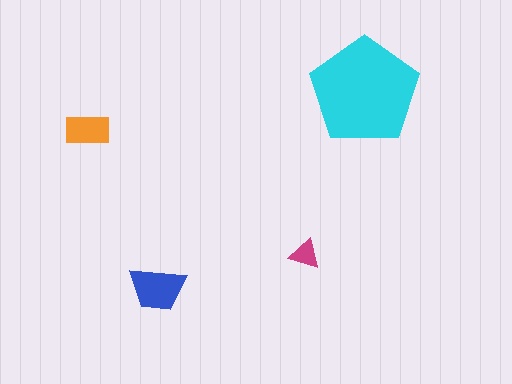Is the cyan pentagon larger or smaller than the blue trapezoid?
Larger.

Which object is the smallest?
The magenta triangle.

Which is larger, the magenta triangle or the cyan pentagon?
The cyan pentagon.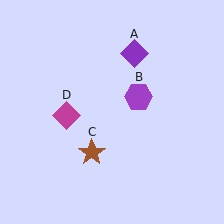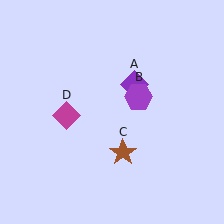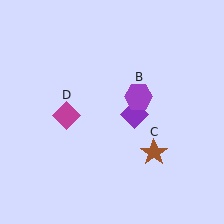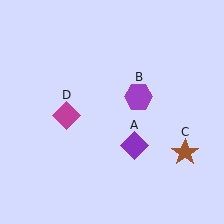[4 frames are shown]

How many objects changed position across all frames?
2 objects changed position: purple diamond (object A), brown star (object C).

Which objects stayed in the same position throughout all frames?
Purple hexagon (object B) and magenta diamond (object D) remained stationary.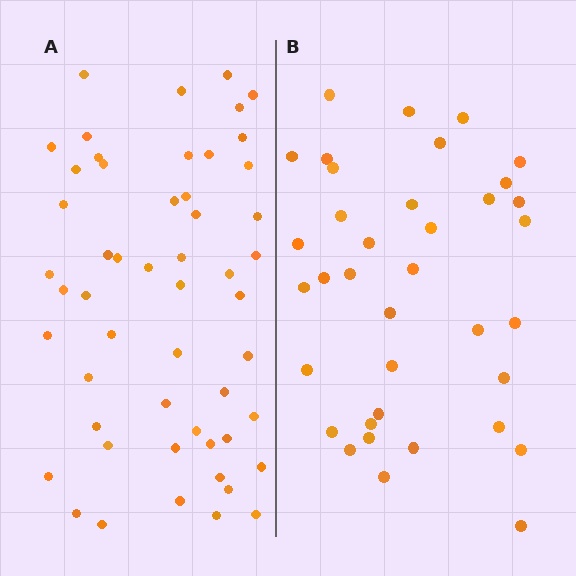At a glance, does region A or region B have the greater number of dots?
Region A (the left region) has more dots.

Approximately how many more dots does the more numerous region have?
Region A has approximately 15 more dots than region B.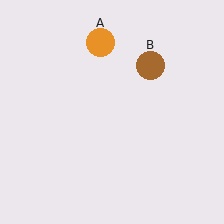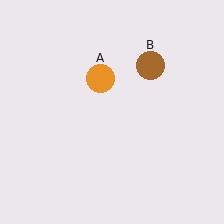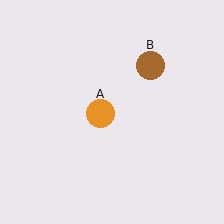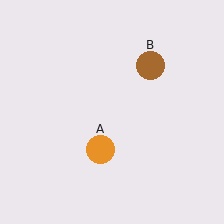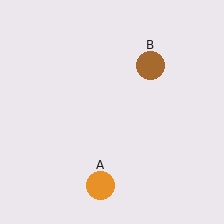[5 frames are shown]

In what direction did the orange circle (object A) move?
The orange circle (object A) moved down.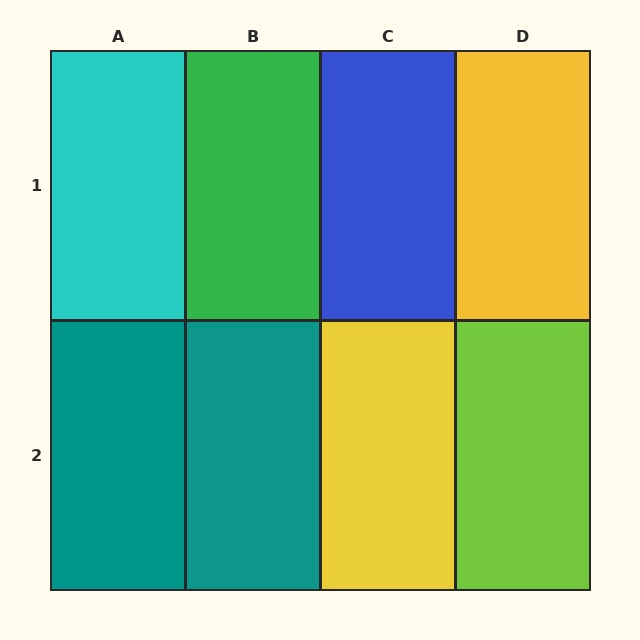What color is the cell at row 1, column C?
Blue.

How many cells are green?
1 cell is green.